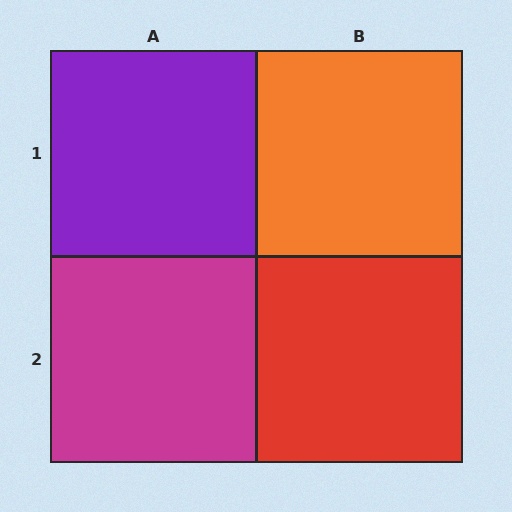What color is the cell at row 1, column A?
Purple.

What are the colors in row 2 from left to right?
Magenta, red.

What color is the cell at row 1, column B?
Orange.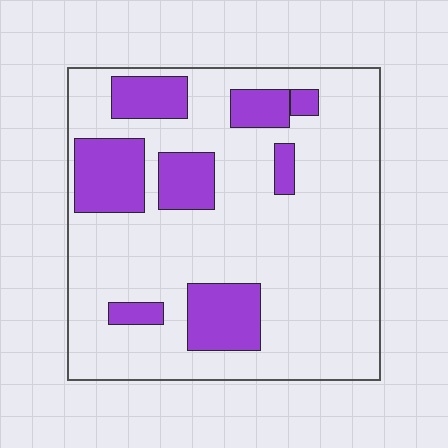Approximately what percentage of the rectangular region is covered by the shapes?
Approximately 25%.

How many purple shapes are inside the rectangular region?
8.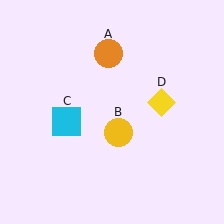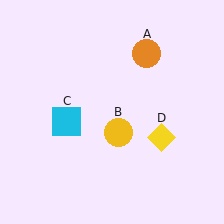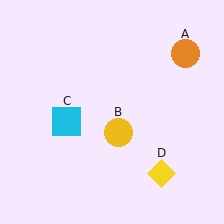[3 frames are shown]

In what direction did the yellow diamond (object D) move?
The yellow diamond (object D) moved down.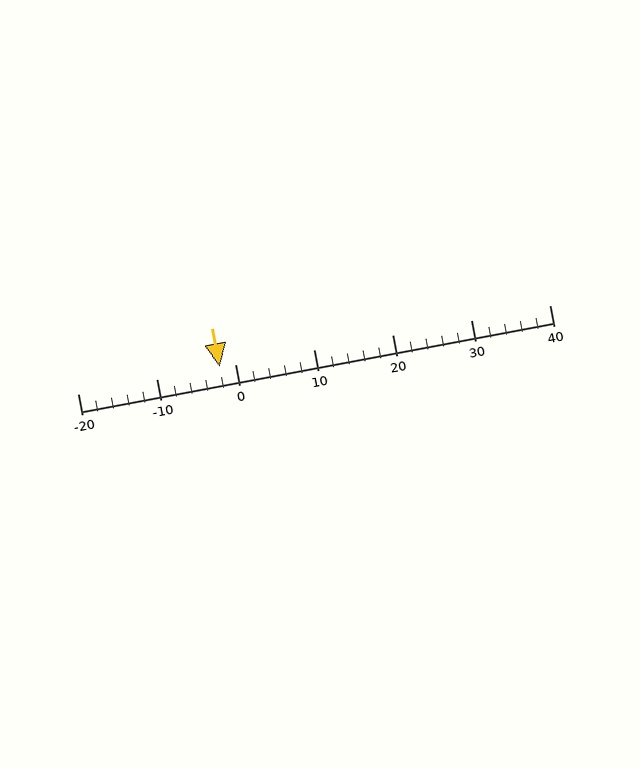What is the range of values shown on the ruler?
The ruler shows values from -20 to 40.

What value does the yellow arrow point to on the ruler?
The yellow arrow points to approximately -2.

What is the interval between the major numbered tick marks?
The major tick marks are spaced 10 units apart.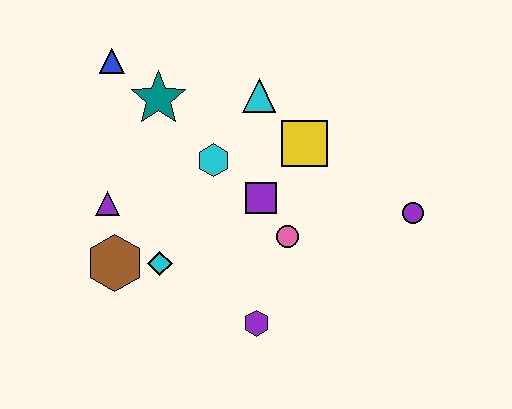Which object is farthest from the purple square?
The blue triangle is farthest from the purple square.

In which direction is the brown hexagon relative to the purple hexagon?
The brown hexagon is to the left of the purple hexagon.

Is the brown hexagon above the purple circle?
No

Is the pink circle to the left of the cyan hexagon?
No